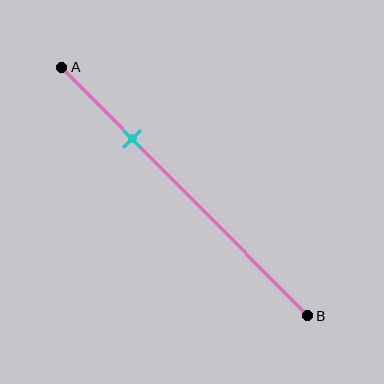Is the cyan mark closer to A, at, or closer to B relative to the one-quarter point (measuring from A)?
The cyan mark is closer to point B than the one-quarter point of segment AB.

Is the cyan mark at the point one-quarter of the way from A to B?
No, the mark is at about 30% from A, not at the 25% one-quarter point.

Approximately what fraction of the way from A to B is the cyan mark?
The cyan mark is approximately 30% of the way from A to B.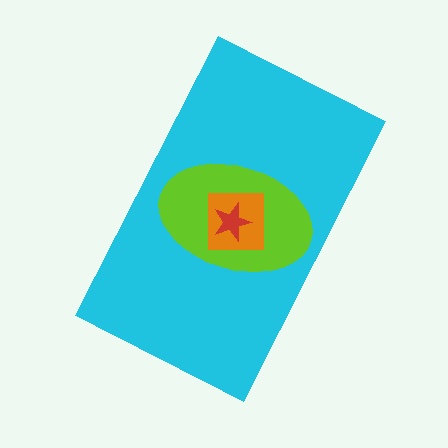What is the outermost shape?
The cyan rectangle.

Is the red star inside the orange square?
Yes.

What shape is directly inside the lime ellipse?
The orange square.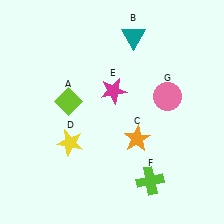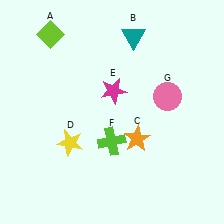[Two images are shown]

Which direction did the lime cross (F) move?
The lime cross (F) moved up.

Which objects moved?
The objects that moved are: the lime diamond (A), the lime cross (F).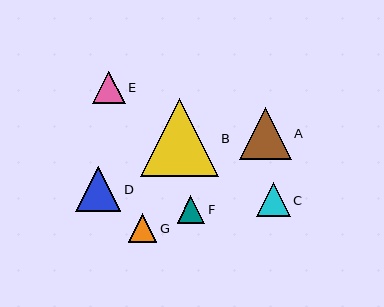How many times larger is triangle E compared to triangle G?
Triangle E is approximately 1.1 times the size of triangle G.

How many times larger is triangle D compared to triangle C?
Triangle D is approximately 1.3 times the size of triangle C.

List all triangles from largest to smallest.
From largest to smallest: B, A, D, C, E, G, F.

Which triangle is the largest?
Triangle B is the largest with a size of approximately 78 pixels.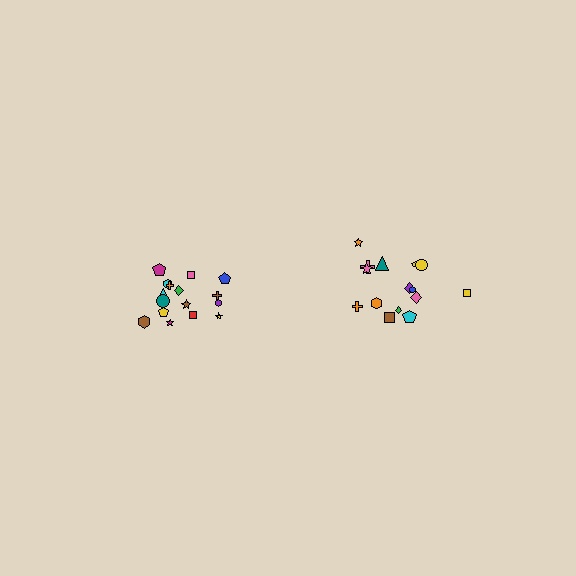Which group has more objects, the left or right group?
The left group.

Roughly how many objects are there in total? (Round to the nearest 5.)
Roughly 35 objects in total.